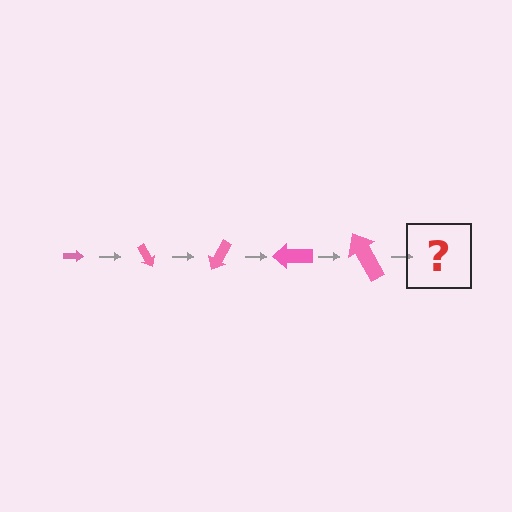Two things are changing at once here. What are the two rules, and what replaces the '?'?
The two rules are that the arrow grows larger each step and it rotates 60 degrees each step. The '?' should be an arrow, larger than the previous one and rotated 300 degrees from the start.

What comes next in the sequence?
The next element should be an arrow, larger than the previous one and rotated 300 degrees from the start.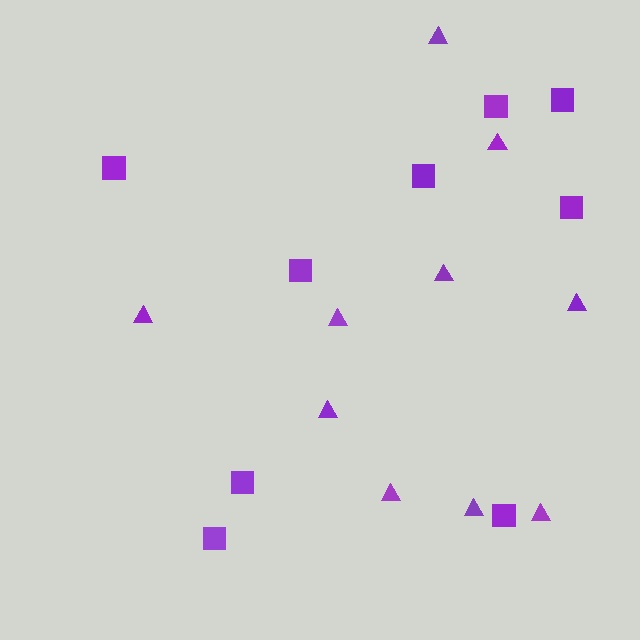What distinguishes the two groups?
There are 2 groups: one group of squares (9) and one group of triangles (10).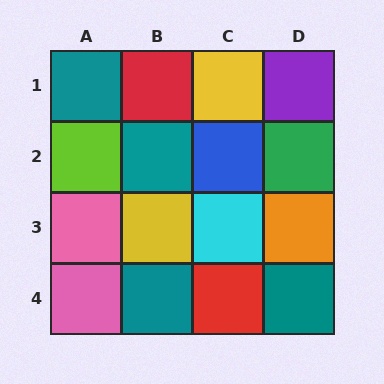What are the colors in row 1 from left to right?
Teal, red, yellow, purple.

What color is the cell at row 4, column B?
Teal.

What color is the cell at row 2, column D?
Green.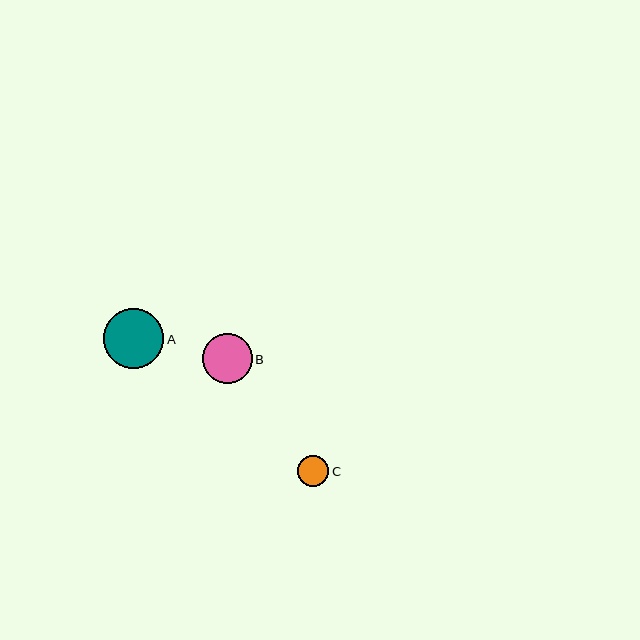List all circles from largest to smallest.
From largest to smallest: A, B, C.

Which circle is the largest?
Circle A is the largest with a size of approximately 60 pixels.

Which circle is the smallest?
Circle C is the smallest with a size of approximately 31 pixels.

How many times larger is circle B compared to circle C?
Circle B is approximately 1.6 times the size of circle C.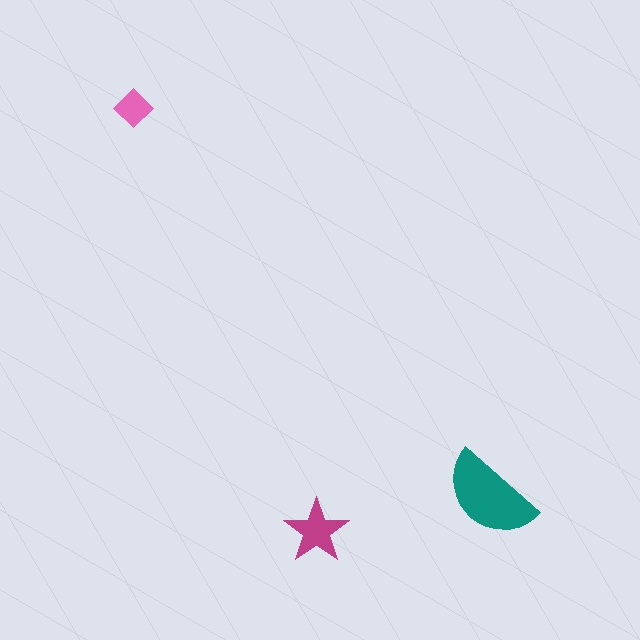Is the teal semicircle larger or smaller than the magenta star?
Larger.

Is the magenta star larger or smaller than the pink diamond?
Larger.